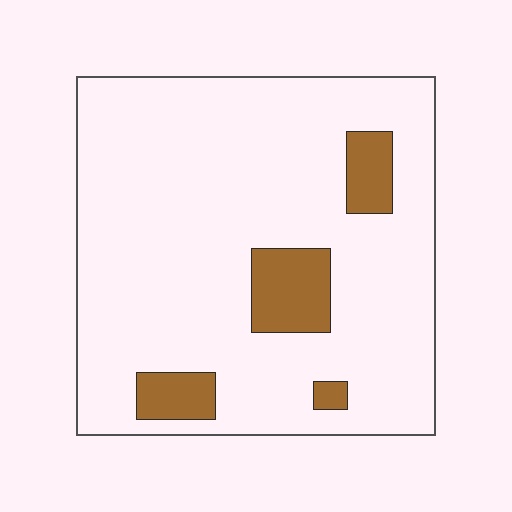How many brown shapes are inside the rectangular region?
4.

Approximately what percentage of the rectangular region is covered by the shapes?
Approximately 10%.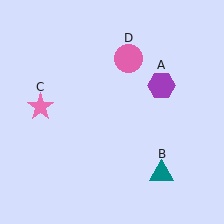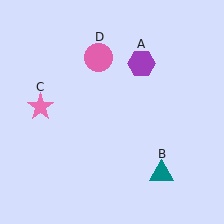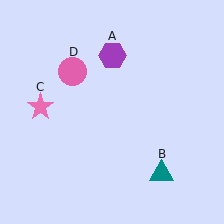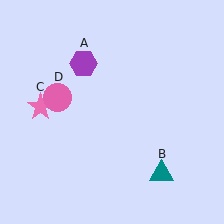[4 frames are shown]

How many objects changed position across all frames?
2 objects changed position: purple hexagon (object A), pink circle (object D).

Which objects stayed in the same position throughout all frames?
Teal triangle (object B) and pink star (object C) remained stationary.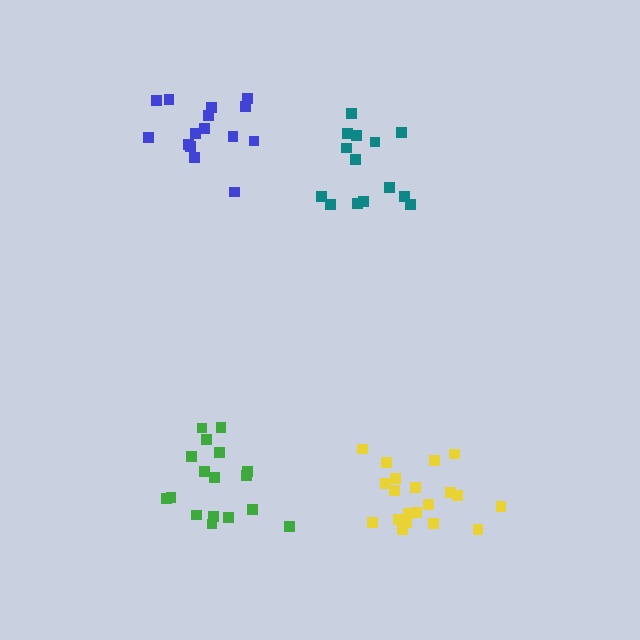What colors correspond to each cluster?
The clusters are colored: teal, yellow, blue, green.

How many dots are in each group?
Group 1: 14 dots, Group 2: 20 dots, Group 3: 15 dots, Group 4: 17 dots (66 total).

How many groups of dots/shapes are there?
There are 4 groups.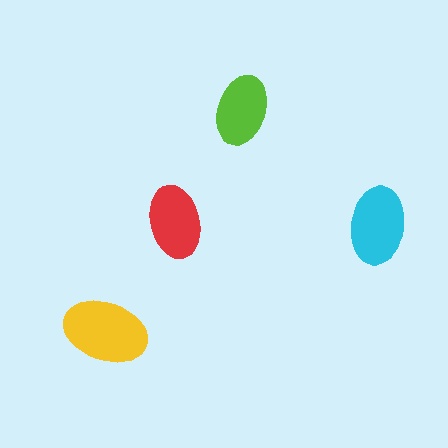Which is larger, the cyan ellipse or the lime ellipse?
The cyan one.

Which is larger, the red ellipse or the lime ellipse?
The red one.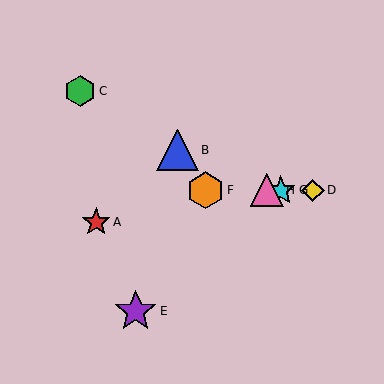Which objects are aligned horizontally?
Objects D, F, G, H are aligned horizontally.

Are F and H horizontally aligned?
Yes, both are at y≈190.